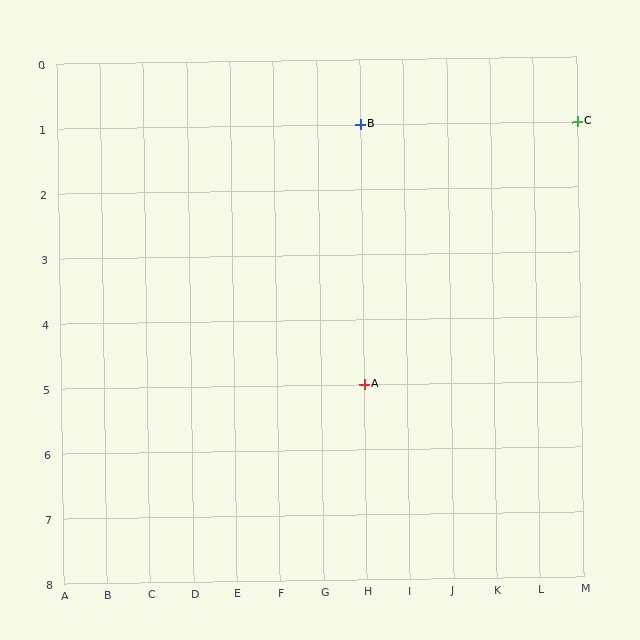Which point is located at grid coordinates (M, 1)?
Point C is at (M, 1).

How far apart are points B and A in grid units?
Points B and A are 4 rows apart.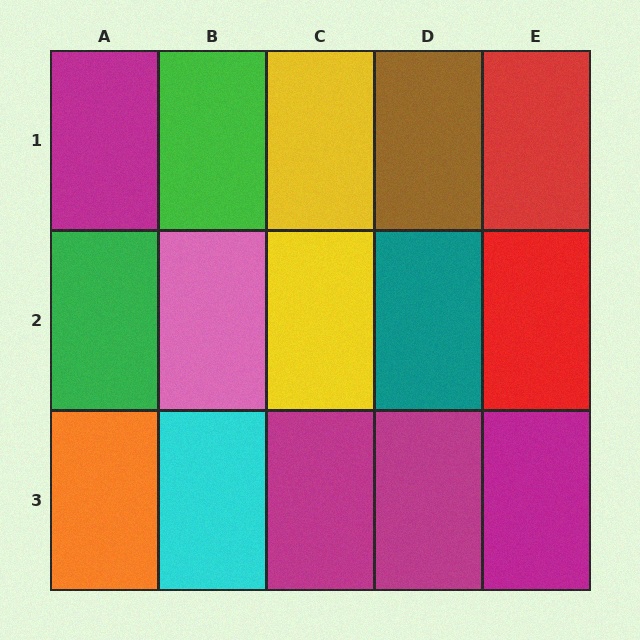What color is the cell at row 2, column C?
Yellow.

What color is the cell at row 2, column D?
Teal.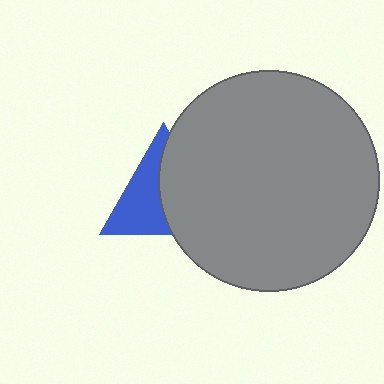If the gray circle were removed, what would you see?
You would see the complete blue triangle.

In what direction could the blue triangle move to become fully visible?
The blue triangle could move left. That would shift it out from behind the gray circle entirely.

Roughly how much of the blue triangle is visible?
About half of it is visible (roughly 49%).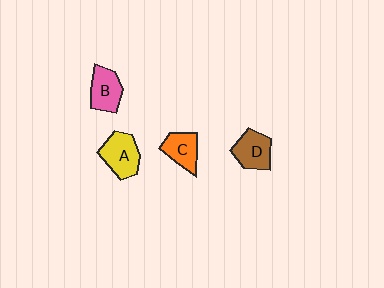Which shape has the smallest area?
Shape C (orange).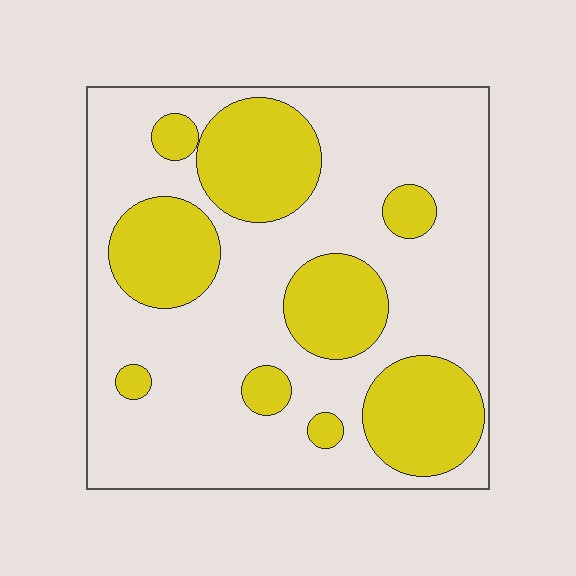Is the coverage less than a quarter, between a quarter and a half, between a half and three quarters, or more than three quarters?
Between a quarter and a half.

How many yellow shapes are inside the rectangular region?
9.